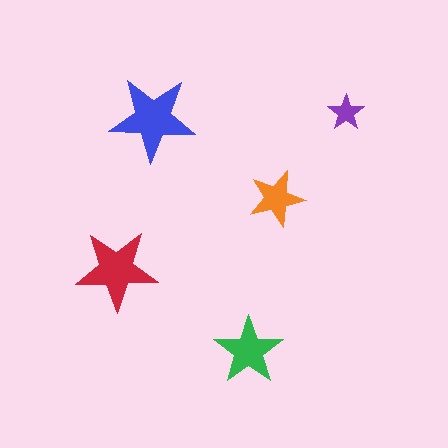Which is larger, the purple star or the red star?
The red one.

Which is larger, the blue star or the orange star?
The blue one.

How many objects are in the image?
There are 5 objects in the image.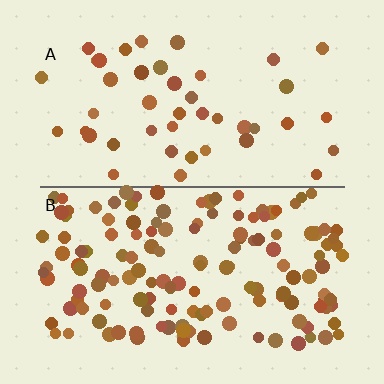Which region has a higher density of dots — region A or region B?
B (the bottom).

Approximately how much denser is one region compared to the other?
Approximately 3.2× — region B over region A.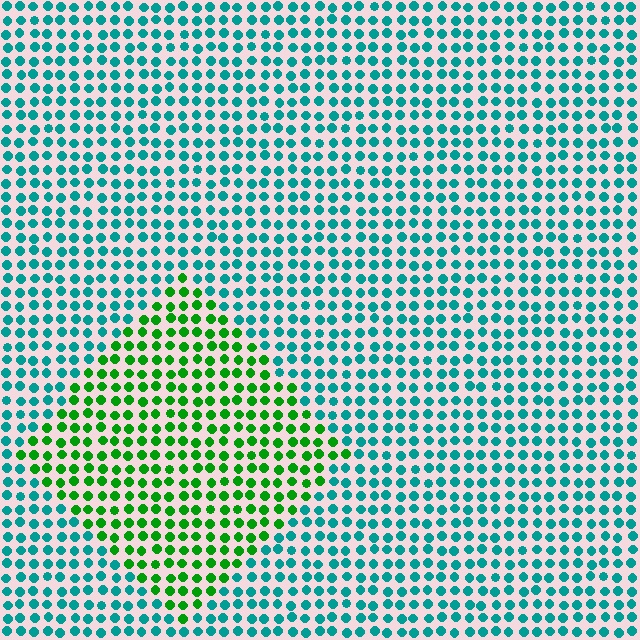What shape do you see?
I see a diamond.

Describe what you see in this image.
The image is filled with small teal elements in a uniform arrangement. A diamond-shaped region is visible where the elements are tinted to a slightly different hue, forming a subtle color boundary.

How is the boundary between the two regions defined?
The boundary is defined purely by a slight shift in hue (about 53 degrees). Spacing, size, and orientation are identical on both sides.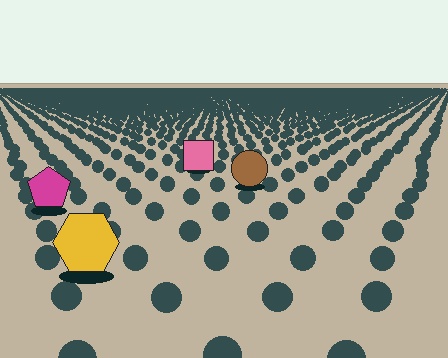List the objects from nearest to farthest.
From nearest to farthest: the yellow hexagon, the magenta pentagon, the brown circle, the pink square.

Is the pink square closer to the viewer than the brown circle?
No. The brown circle is closer — you can tell from the texture gradient: the ground texture is coarser near it.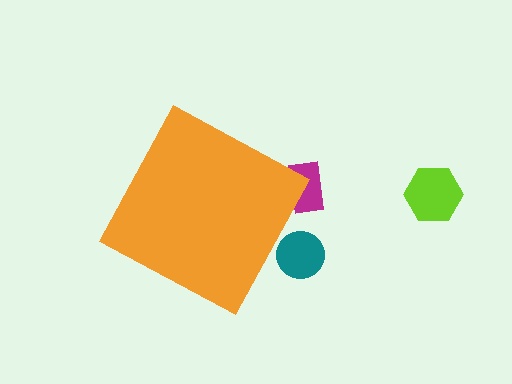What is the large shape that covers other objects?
An orange diamond.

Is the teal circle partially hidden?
Yes, the teal circle is partially hidden behind the orange diamond.